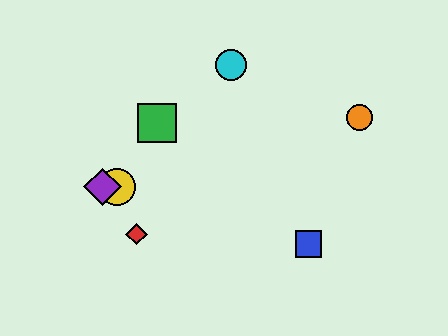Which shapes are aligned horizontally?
The yellow circle, the purple diamond are aligned horizontally.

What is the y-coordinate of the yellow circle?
The yellow circle is at y≈187.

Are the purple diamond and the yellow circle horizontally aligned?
Yes, both are at y≈187.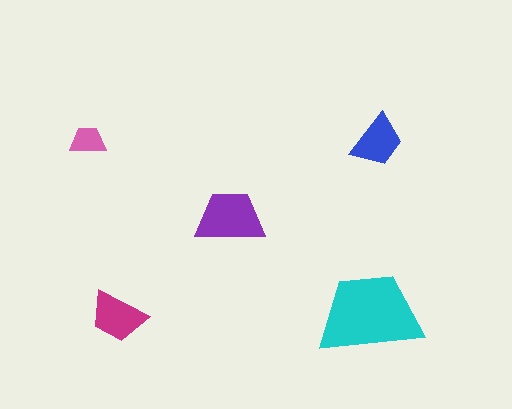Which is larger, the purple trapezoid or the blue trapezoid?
The purple one.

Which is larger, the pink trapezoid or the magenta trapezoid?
The magenta one.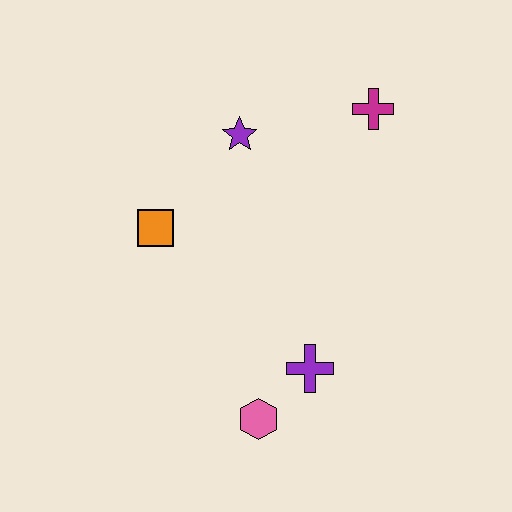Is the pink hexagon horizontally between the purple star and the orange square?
No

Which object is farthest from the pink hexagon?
The magenta cross is farthest from the pink hexagon.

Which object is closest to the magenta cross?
The purple star is closest to the magenta cross.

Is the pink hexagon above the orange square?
No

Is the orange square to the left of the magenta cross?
Yes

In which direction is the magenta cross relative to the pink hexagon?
The magenta cross is above the pink hexagon.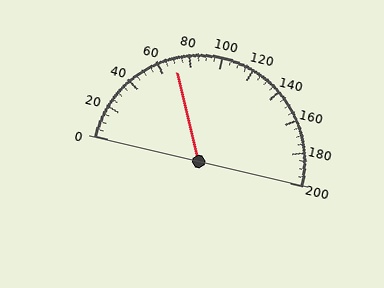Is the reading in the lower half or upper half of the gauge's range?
The reading is in the lower half of the range (0 to 200).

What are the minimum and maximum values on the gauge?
The gauge ranges from 0 to 200.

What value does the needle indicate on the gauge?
The needle indicates approximately 70.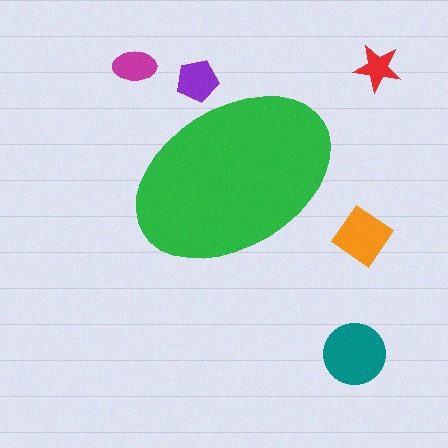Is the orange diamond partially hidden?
No, the orange diamond is fully visible.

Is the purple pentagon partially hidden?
Yes, the purple pentagon is partially hidden behind the green ellipse.